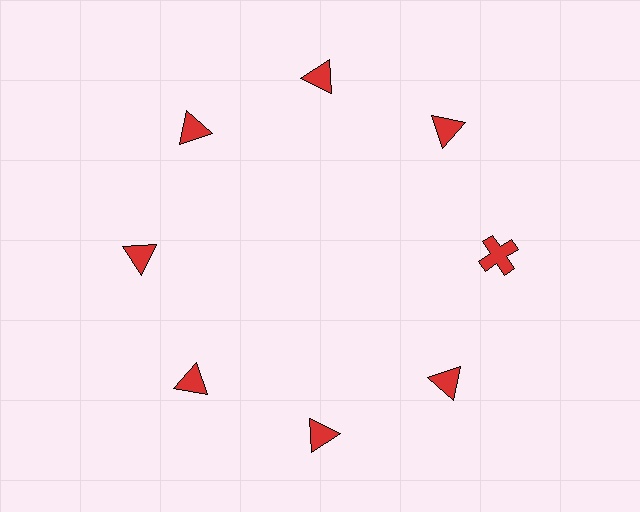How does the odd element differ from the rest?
It has a different shape: cross instead of triangle.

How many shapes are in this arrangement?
There are 8 shapes arranged in a ring pattern.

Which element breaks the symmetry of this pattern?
The red cross at roughly the 3 o'clock position breaks the symmetry. All other shapes are red triangles.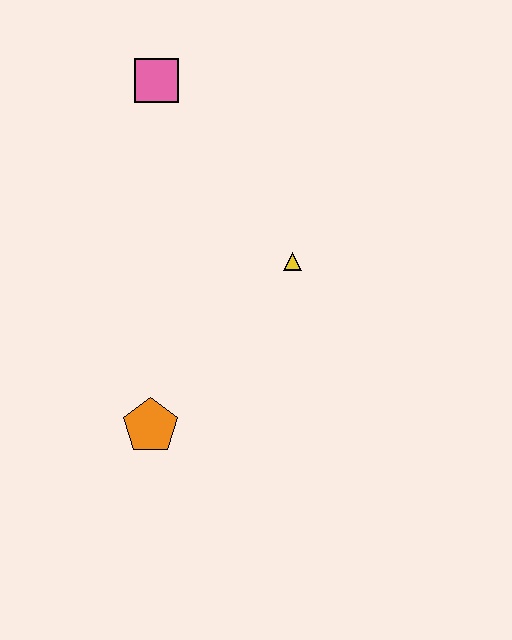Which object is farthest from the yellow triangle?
The pink square is farthest from the yellow triangle.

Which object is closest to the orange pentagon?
The yellow triangle is closest to the orange pentagon.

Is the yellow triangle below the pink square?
Yes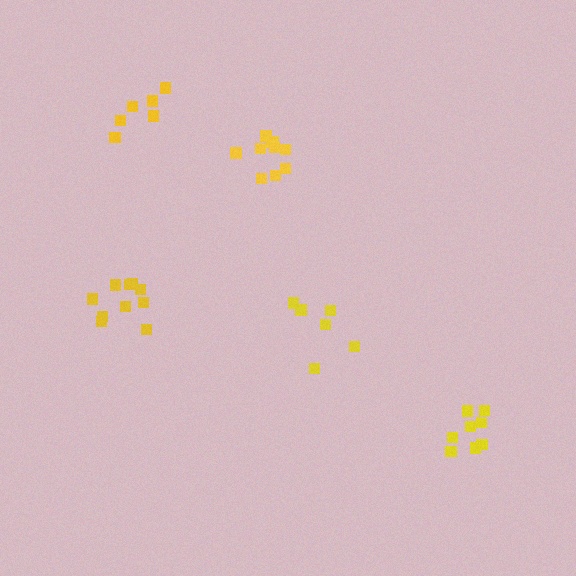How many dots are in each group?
Group 1: 6 dots, Group 2: 10 dots, Group 3: 8 dots, Group 4: 10 dots, Group 5: 6 dots (40 total).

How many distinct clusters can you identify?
There are 5 distinct clusters.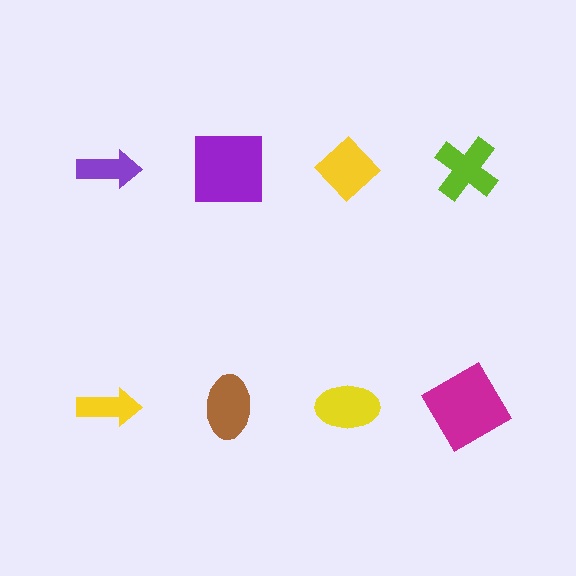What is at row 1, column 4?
A lime cross.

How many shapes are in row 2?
4 shapes.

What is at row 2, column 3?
A yellow ellipse.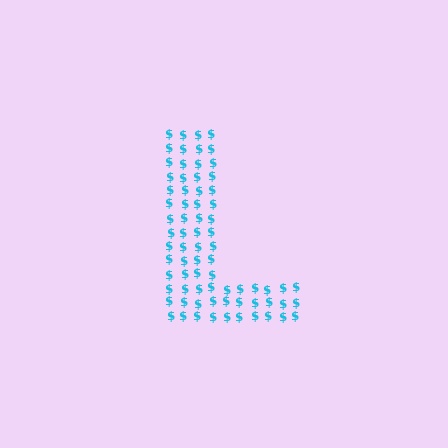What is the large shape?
The large shape is the letter L.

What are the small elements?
The small elements are dollar signs.